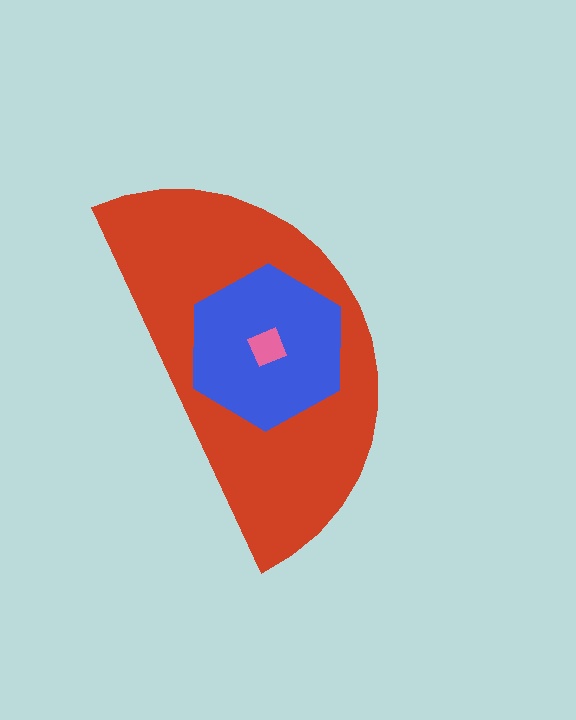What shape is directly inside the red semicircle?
The blue hexagon.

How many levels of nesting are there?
3.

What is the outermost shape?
The red semicircle.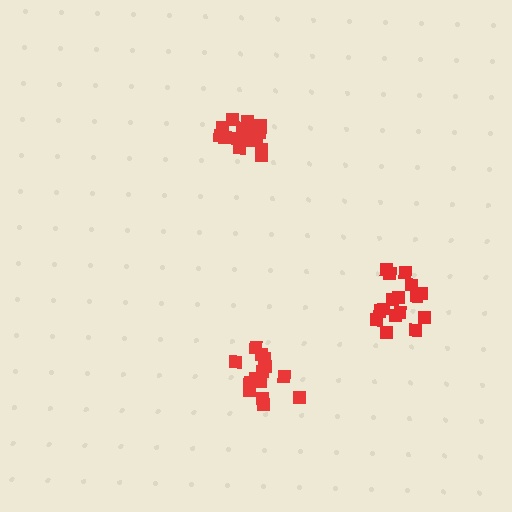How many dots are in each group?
Group 1: 16 dots, Group 2: 18 dots, Group 3: 15 dots (49 total).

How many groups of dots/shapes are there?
There are 3 groups.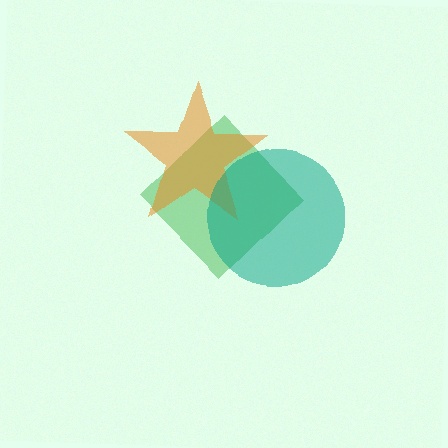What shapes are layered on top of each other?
The layered shapes are: a green diamond, an orange star, a teal circle.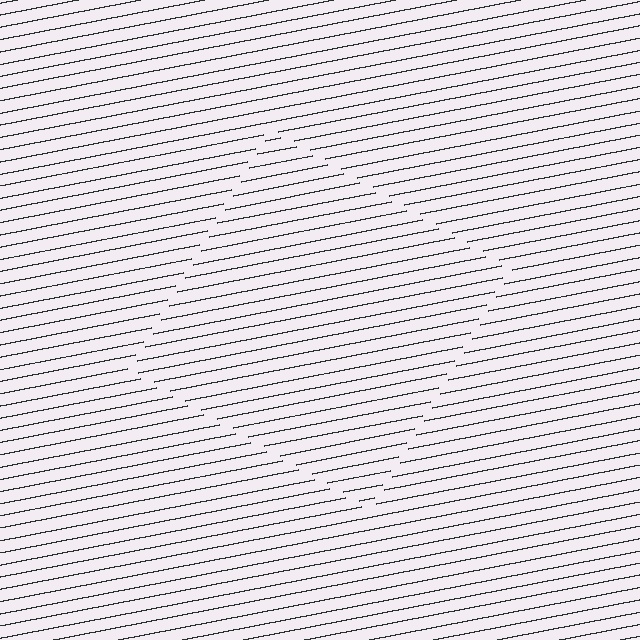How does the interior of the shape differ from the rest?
The interior of the shape contains the same grating, shifted by half a period — the contour is defined by the phase discontinuity where line-ends from the inner and outer gratings abut.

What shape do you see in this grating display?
An illusory square. The interior of the shape contains the same grating, shifted by half a period — the contour is defined by the phase discontinuity where line-ends from the inner and outer gratings abut.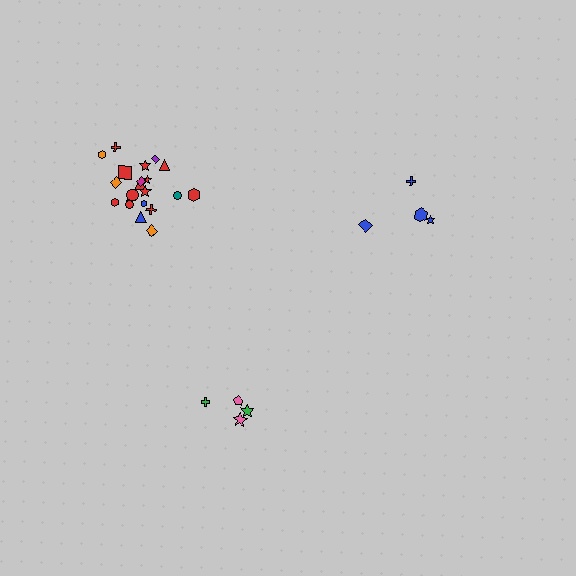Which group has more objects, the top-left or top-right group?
The top-left group.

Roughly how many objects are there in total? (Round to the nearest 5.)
Roughly 30 objects in total.